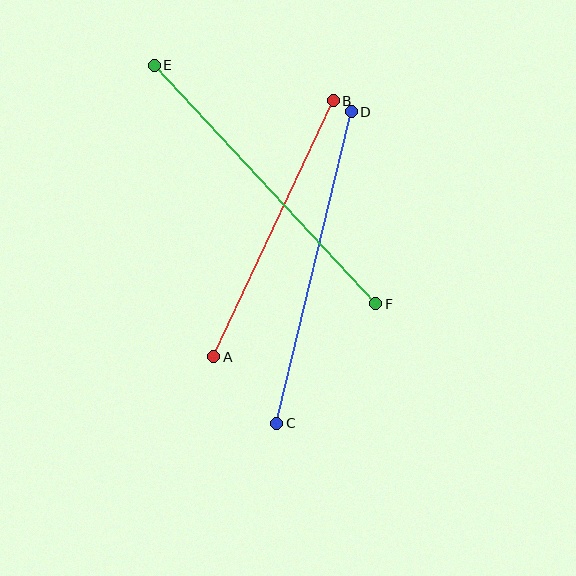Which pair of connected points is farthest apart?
Points E and F are farthest apart.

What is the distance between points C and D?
The distance is approximately 320 pixels.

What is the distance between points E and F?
The distance is approximately 326 pixels.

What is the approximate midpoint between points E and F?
The midpoint is at approximately (265, 184) pixels.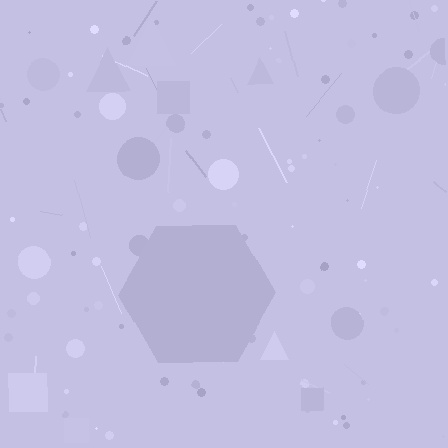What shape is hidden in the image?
A hexagon is hidden in the image.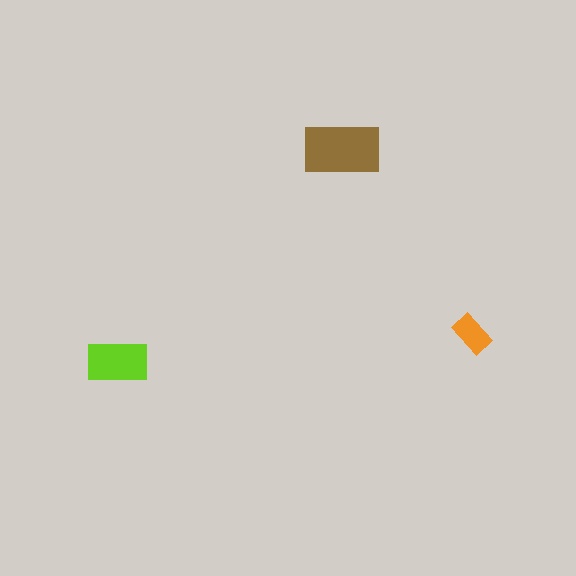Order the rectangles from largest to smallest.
the brown one, the lime one, the orange one.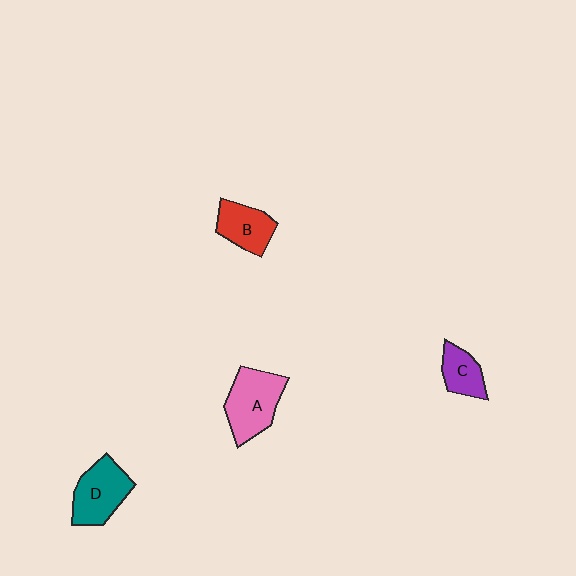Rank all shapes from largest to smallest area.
From largest to smallest: A (pink), D (teal), B (red), C (purple).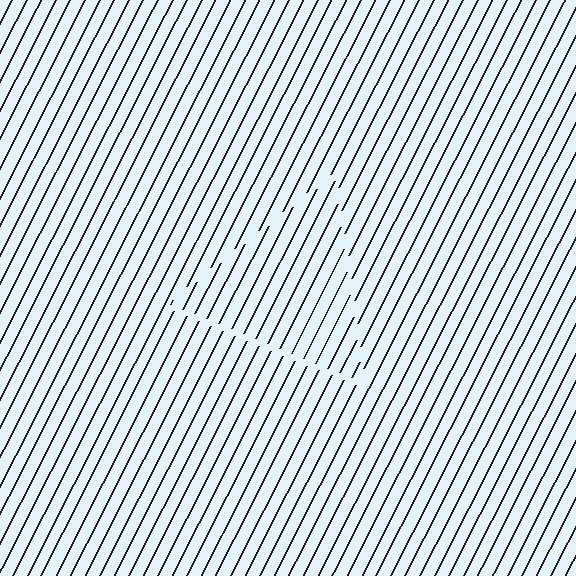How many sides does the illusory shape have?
3 sides — the line-ends trace a triangle.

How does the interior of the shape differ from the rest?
The interior of the shape contains the same grating, shifted by half a period — the contour is defined by the phase discontinuity where line-ends from the inner and outer gratings abut.